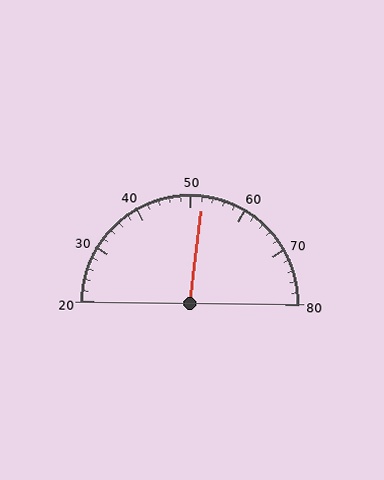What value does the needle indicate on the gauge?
The needle indicates approximately 52.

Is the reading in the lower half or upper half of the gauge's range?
The reading is in the upper half of the range (20 to 80).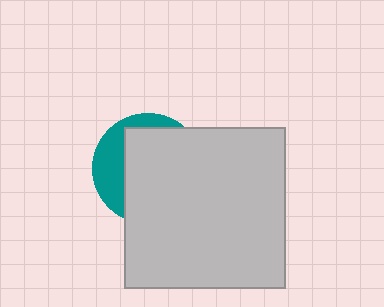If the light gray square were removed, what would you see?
You would see the complete teal circle.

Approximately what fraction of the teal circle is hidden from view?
Roughly 70% of the teal circle is hidden behind the light gray square.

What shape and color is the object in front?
The object in front is a light gray square.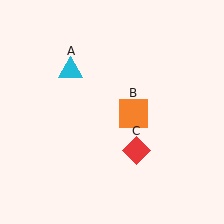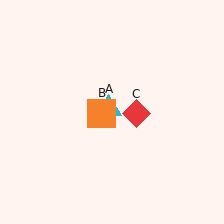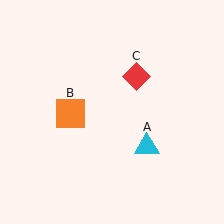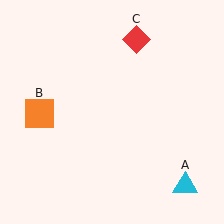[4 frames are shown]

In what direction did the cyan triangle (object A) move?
The cyan triangle (object A) moved down and to the right.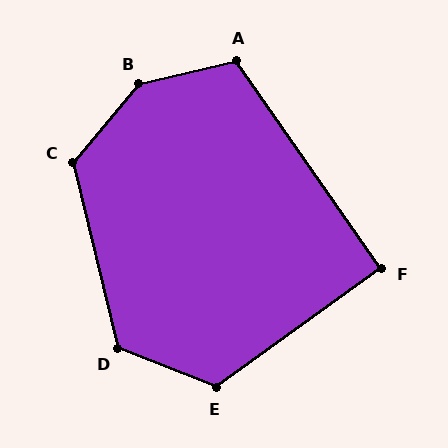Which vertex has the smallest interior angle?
F, at approximately 91 degrees.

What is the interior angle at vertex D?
Approximately 125 degrees (obtuse).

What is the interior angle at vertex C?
Approximately 126 degrees (obtuse).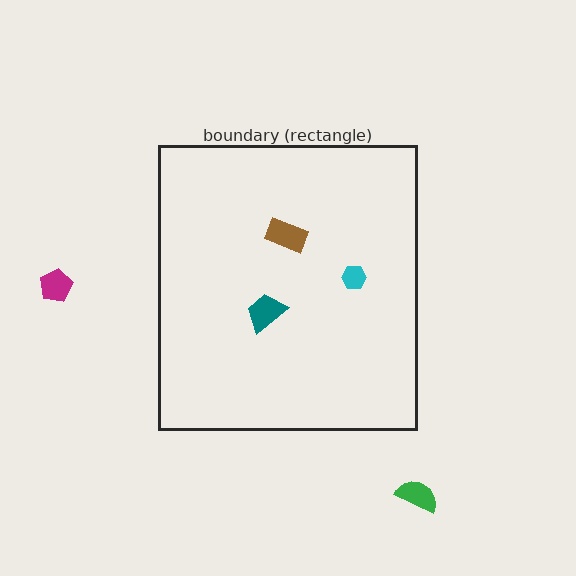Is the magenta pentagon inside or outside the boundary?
Outside.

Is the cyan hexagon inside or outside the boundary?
Inside.